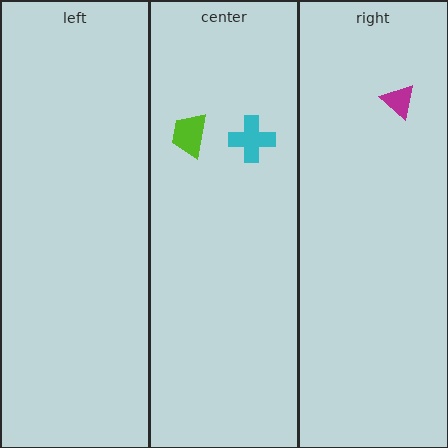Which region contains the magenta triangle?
The right region.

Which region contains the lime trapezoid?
The center region.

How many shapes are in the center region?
2.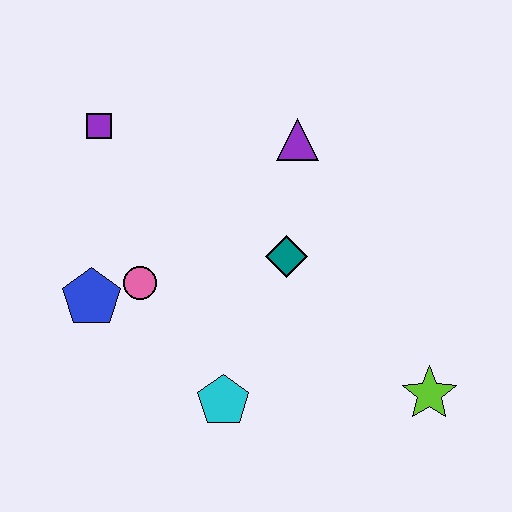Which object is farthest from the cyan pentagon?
The purple square is farthest from the cyan pentagon.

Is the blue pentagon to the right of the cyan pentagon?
No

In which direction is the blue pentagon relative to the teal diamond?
The blue pentagon is to the left of the teal diamond.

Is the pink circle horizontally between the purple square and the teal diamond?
Yes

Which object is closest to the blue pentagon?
The pink circle is closest to the blue pentagon.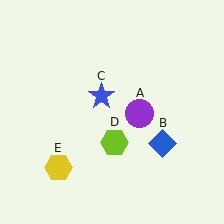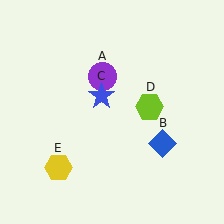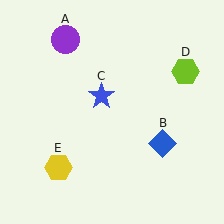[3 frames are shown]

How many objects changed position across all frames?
2 objects changed position: purple circle (object A), lime hexagon (object D).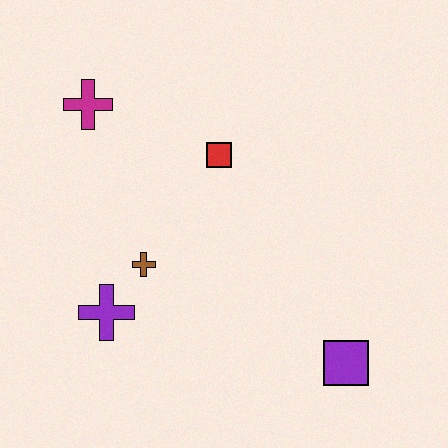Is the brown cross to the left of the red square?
Yes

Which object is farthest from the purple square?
The magenta cross is farthest from the purple square.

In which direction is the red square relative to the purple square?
The red square is above the purple square.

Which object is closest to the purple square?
The brown cross is closest to the purple square.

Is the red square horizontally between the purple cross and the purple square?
Yes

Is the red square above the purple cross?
Yes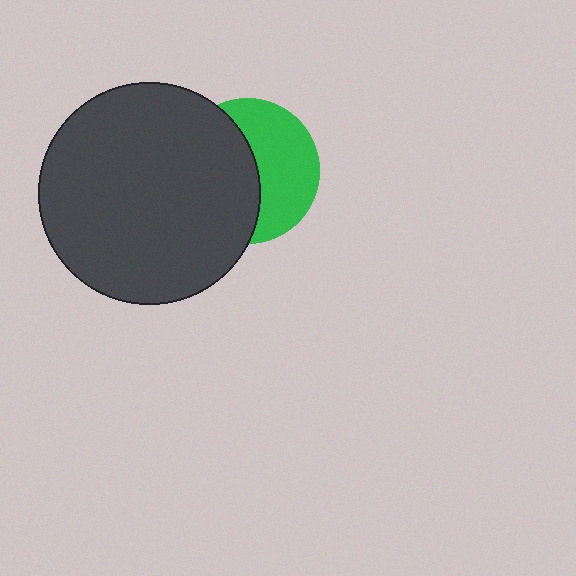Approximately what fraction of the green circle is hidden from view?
Roughly 52% of the green circle is hidden behind the dark gray circle.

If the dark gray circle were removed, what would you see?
You would see the complete green circle.